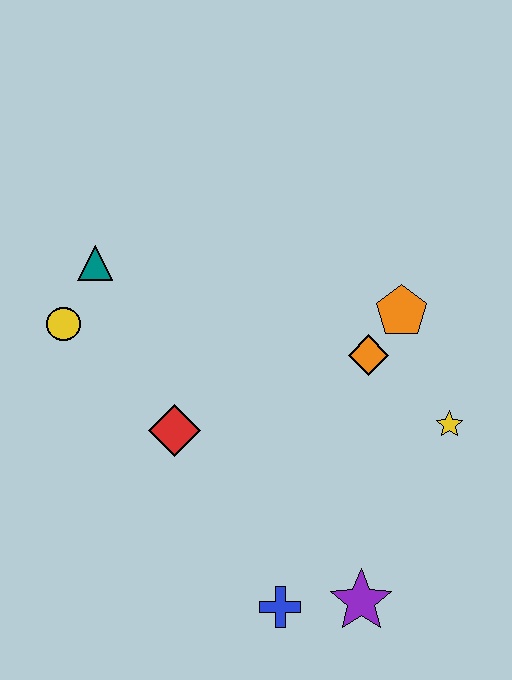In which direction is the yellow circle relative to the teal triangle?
The yellow circle is below the teal triangle.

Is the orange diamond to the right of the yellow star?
No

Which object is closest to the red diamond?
The yellow circle is closest to the red diamond.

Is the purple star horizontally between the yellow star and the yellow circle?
Yes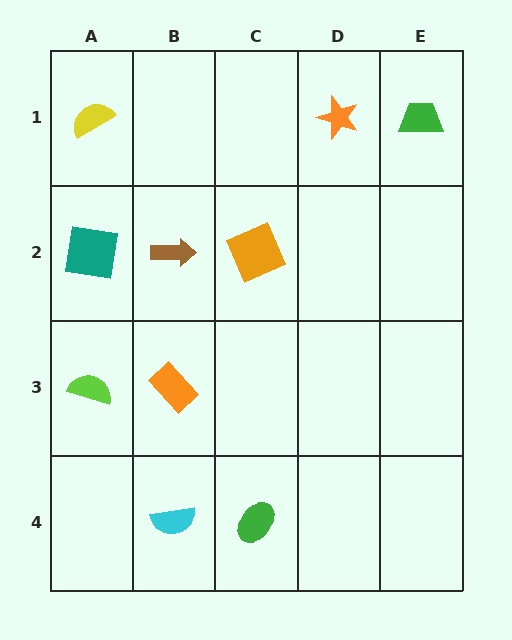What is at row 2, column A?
A teal square.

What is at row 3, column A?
A lime semicircle.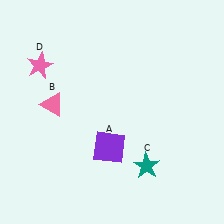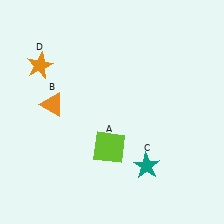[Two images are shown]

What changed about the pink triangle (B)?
In Image 1, B is pink. In Image 2, it changed to orange.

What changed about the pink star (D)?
In Image 1, D is pink. In Image 2, it changed to orange.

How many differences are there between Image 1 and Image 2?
There are 3 differences between the two images.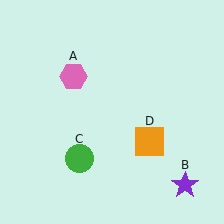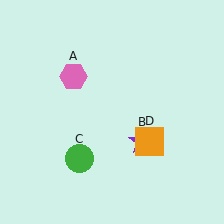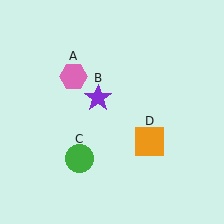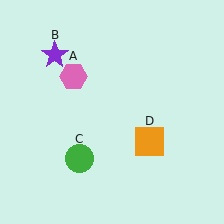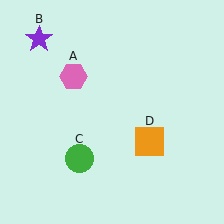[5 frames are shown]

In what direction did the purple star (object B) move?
The purple star (object B) moved up and to the left.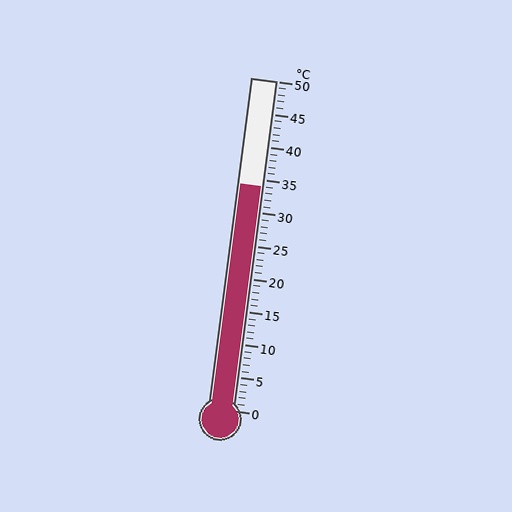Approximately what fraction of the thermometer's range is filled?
The thermometer is filled to approximately 70% of its range.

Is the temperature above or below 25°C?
The temperature is above 25°C.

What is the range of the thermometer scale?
The thermometer scale ranges from 0°C to 50°C.